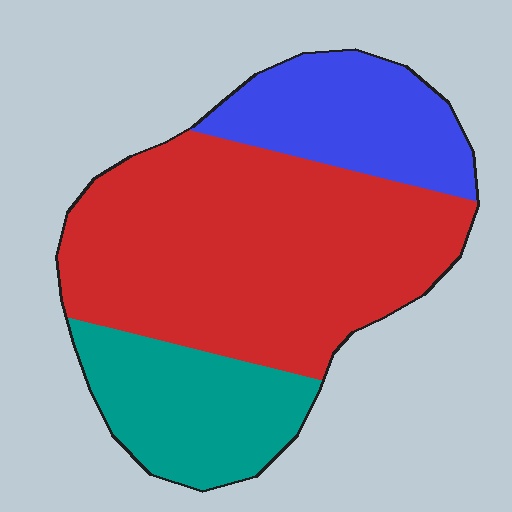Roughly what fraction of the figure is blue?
Blue takes up less than a quarter of the figure.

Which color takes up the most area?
Red, at roughly 60%.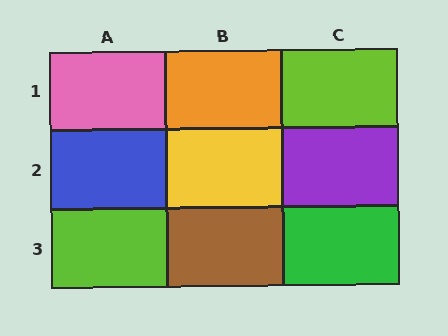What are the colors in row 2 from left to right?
Blue, yellow, purple.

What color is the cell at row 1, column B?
Orange.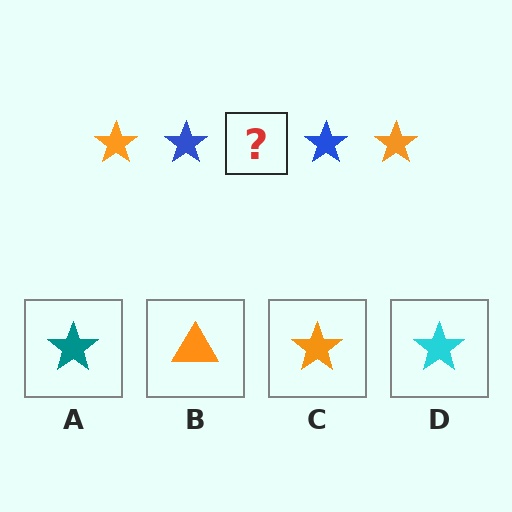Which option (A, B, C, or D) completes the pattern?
C.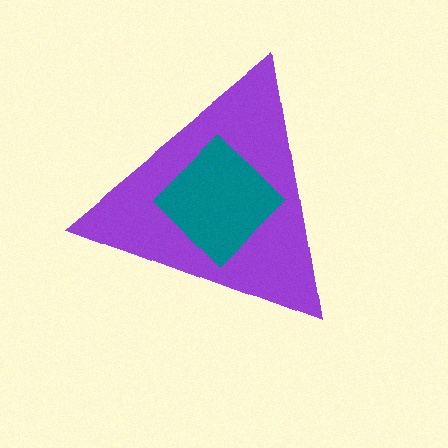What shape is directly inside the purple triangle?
The teal diamond.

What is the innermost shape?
The teal diamond.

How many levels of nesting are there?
2.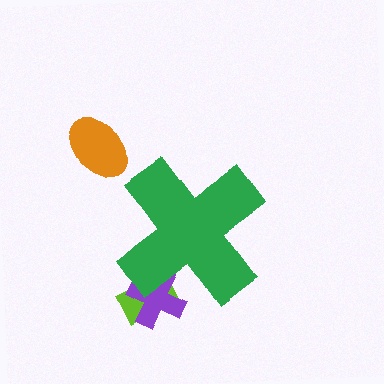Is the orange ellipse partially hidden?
No, the orange ellipse is fully visible.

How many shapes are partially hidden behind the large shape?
2 shapes are partially hidden.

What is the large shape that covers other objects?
A green cross.